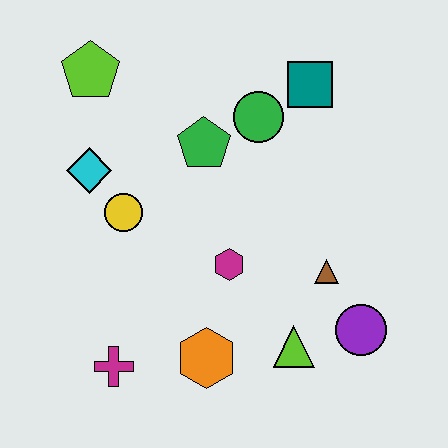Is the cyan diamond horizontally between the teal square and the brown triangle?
No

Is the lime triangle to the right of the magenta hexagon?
Yes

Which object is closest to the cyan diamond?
The yellow circle is closest to the cyan diamond.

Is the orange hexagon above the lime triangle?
No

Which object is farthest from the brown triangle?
The lime pentagon is farthest from the brown triangle.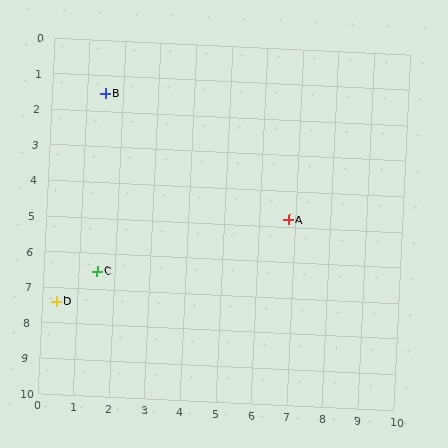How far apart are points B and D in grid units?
Points B and D are about 6.0 grid units apart.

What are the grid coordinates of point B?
Point B is at approximately (1.5, 1.5).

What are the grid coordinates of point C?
Point C is at approximately (1.5, 6.5).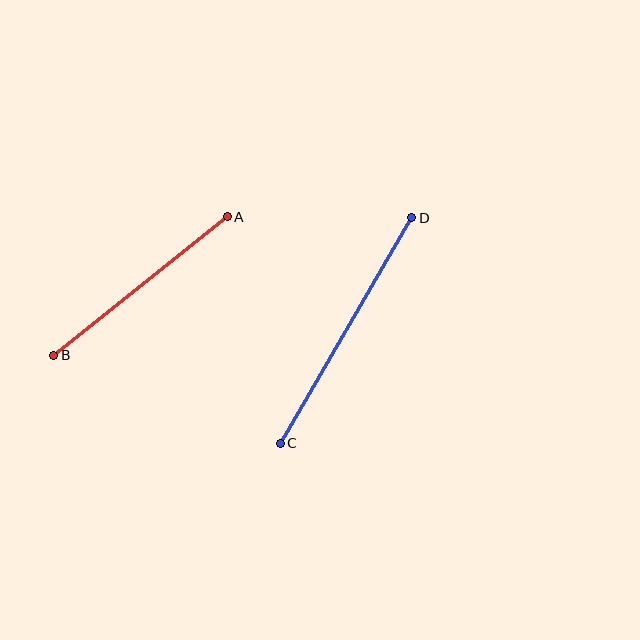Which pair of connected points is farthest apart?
Points C and D are farthest apart.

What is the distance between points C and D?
The distance is approximately 261 pixels.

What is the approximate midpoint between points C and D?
The midpoint is at approximately (346, 330) pixels.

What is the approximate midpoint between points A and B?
The midpoint is at approximately (141, 286) pixels.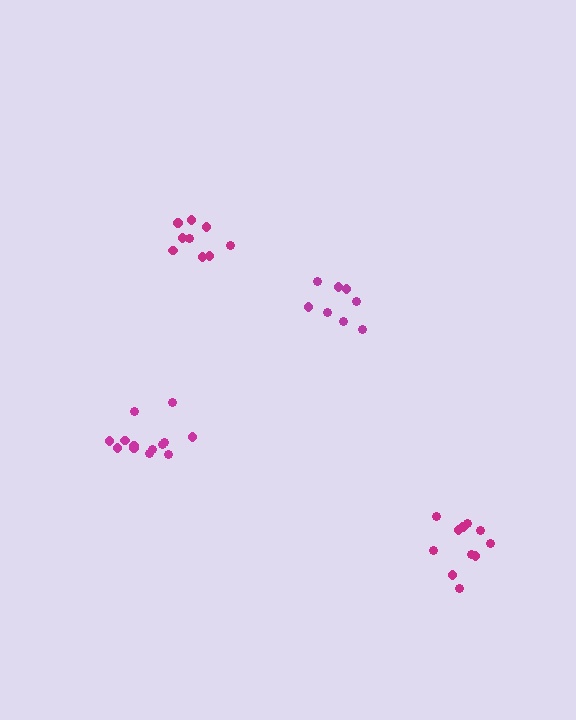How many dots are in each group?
Group 1: 8 dots, Group 2: 11 dots, Group 3: 9 dots, Group 4: 13 dots (41 total).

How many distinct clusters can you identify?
There are 4 distinct clusters.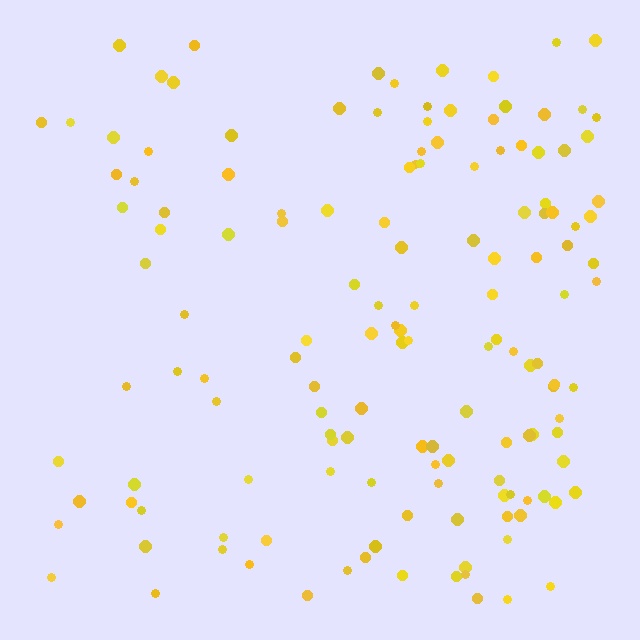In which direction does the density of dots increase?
From left to right, with the right side densest.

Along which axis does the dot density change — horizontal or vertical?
Horizontal.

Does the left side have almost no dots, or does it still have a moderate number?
Still a moderate number, just noticeably fewer than the right.